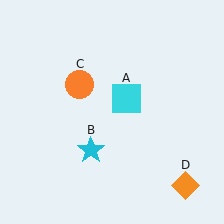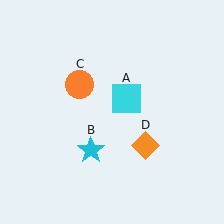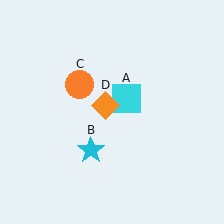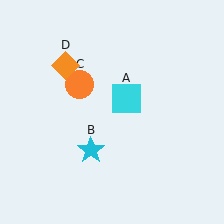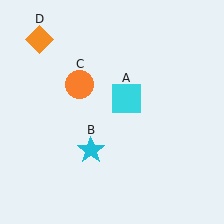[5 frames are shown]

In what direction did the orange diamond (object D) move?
The orange diamond (object D) moved up and to the left.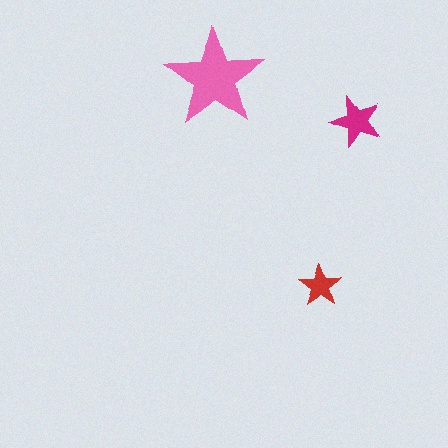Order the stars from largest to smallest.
the pink one, the magenta one, the red one.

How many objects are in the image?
There are 3 objects in the image.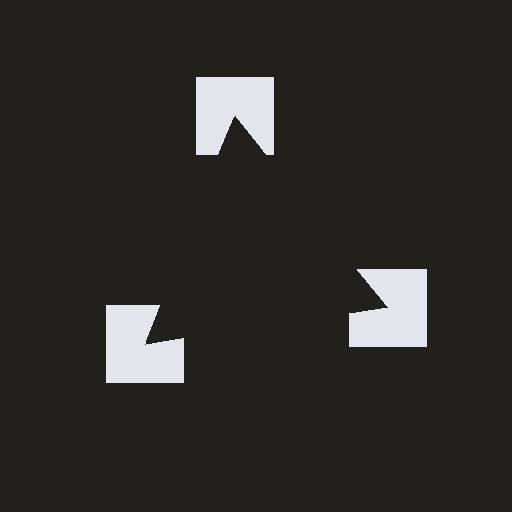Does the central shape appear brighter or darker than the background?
It typically appears slightly darker than the background, even though no actual brightness change is drawn.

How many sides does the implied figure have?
3 sides.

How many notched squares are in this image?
There are 3 — one at each vertex of the illusory triangle.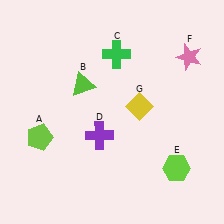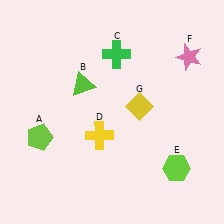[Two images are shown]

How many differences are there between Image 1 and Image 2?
There is 1 difference between the two images.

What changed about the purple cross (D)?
In Image 1, D is purple. In Image 2, it changed to yellow.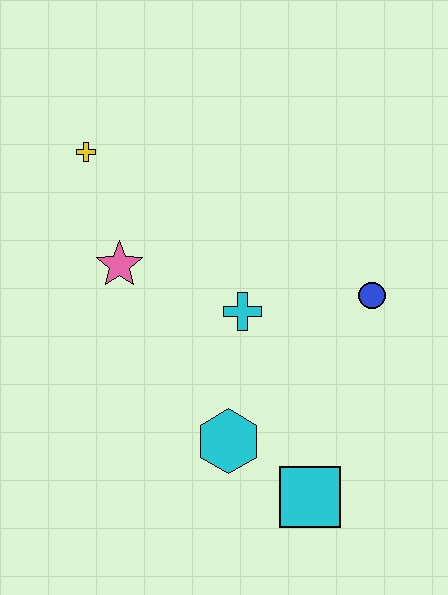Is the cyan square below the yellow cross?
Yes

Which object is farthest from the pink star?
The cyan square is farthest from the pink star.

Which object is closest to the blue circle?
The cyan cross is closest to the blue circle.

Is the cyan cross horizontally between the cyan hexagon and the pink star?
No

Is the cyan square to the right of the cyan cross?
Yes